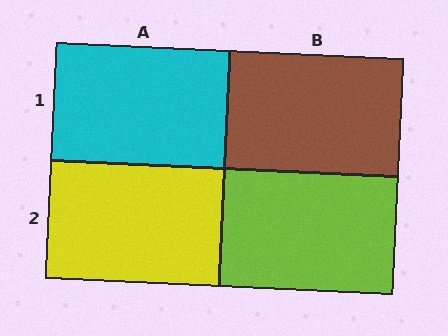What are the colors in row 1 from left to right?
Cyan, brown.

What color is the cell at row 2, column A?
Yellow.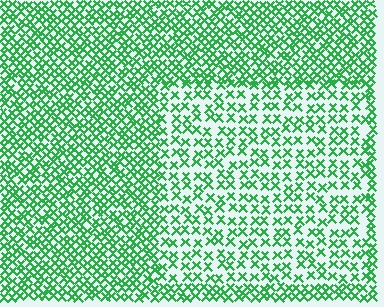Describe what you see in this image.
The image contains small green elements arranged at two different densities. A rectangle-shaped region is visible where the elements are less densely packed than the surrounding area.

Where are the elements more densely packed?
The elements are more densely packed outside the rectangle boundary.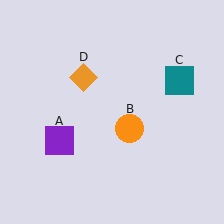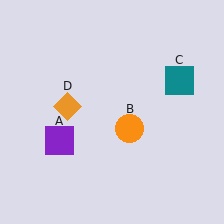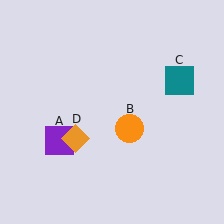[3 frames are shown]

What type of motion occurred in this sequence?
The orange diamond (object D) rotated counterclockwise around the center of the scene.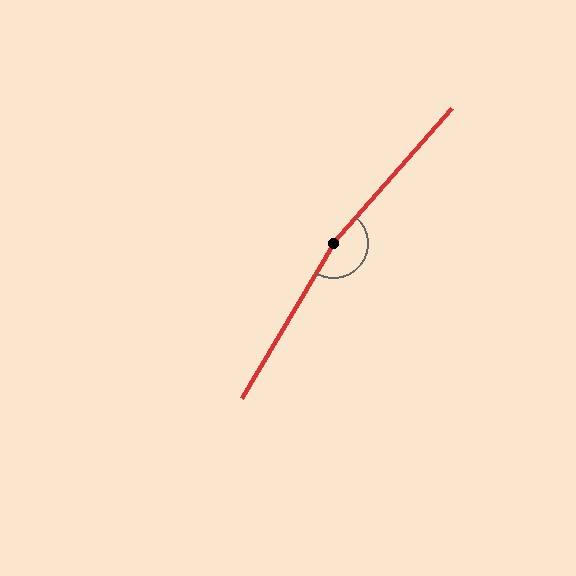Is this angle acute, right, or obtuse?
It is obtuse.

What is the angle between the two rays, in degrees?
Approximately 169 degrees.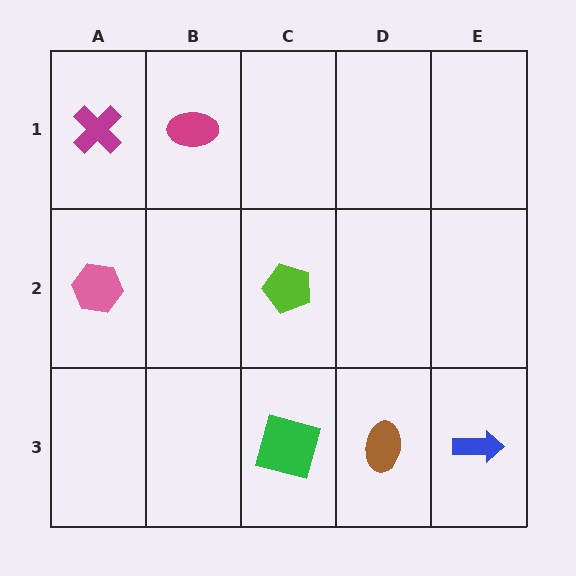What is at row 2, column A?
A pink hexagon.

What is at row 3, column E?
A blue arrow.